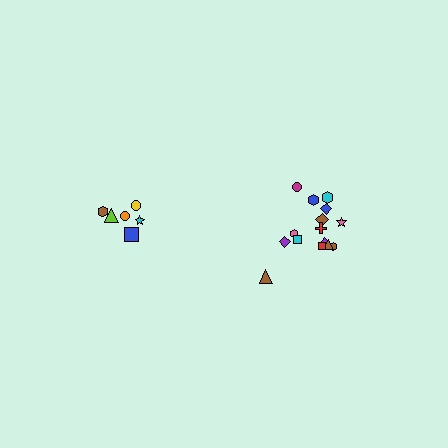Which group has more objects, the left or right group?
The right group.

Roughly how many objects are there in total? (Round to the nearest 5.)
Roughly 20 objects in total.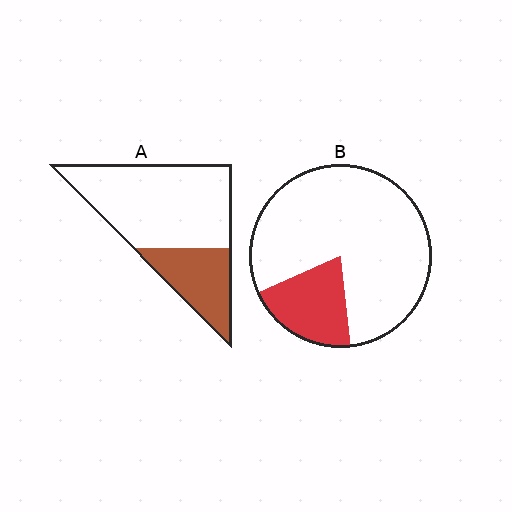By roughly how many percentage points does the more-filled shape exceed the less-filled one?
By roughly 10 percentage points (A over B).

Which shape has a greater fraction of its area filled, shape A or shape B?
Shape A.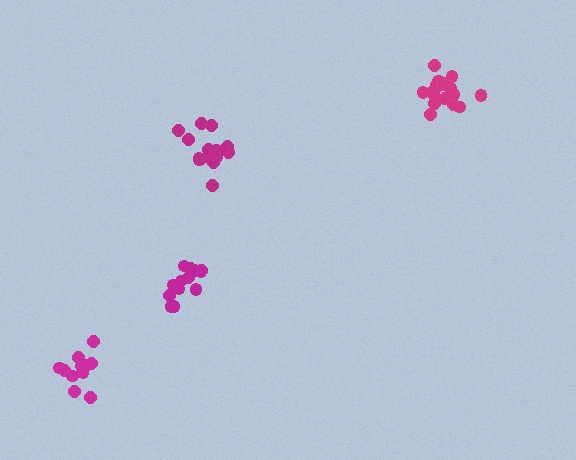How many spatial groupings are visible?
There are 4 spatial groupings.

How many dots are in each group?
Group 1: 14 dots, Group 2: 11 dots, Group 3: 17 dots, Group 4: 17 dots (59 total).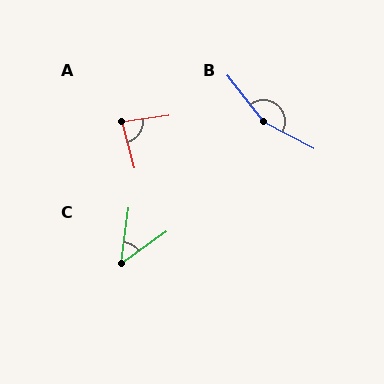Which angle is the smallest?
C, at approximately 47 degrees.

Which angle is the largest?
B, at approximately 156 degrees.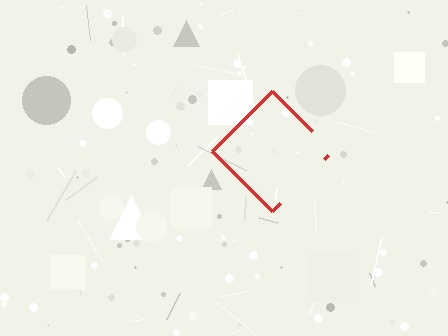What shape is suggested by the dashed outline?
The dashed outline suggests a diamond.